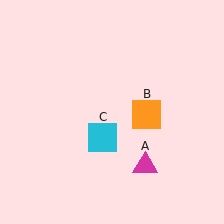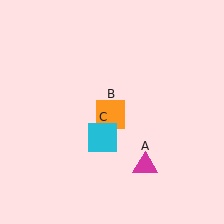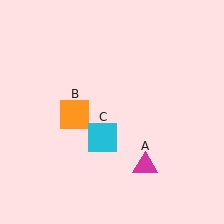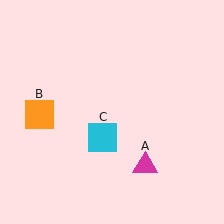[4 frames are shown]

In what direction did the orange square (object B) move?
The orange square (object B) moved left.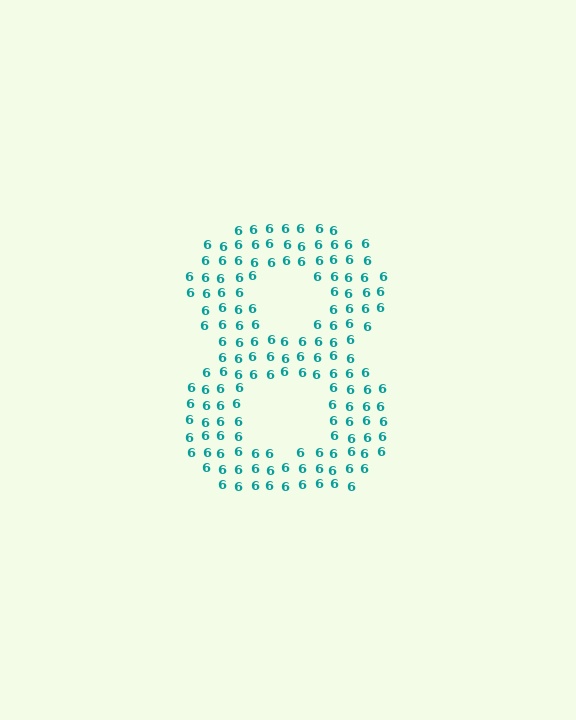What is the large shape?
The large shape is the digit 8.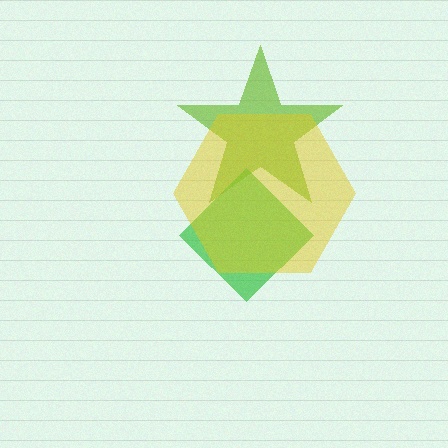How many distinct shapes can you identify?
There are 3 distinct shapes: a lime star, a green diamond, a yellow hexagon.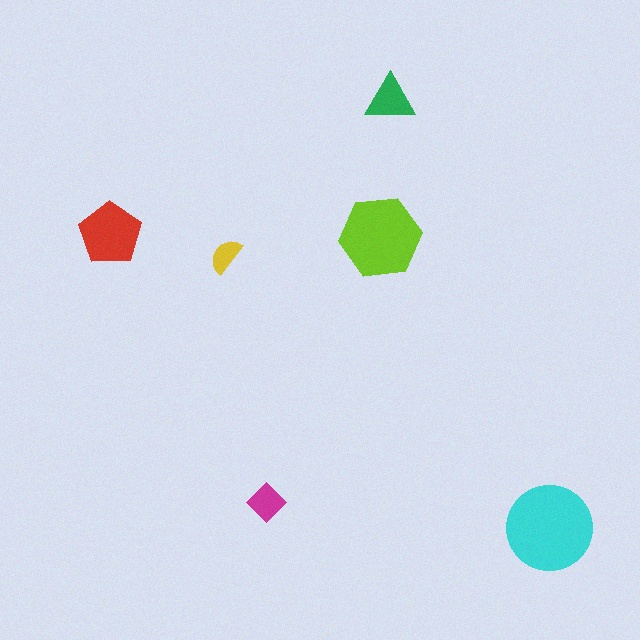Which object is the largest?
The cyan circle.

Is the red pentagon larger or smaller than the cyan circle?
Smaller.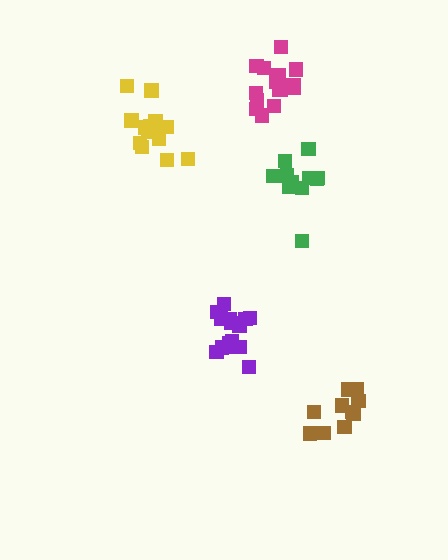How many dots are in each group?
Group 1: 10 dots, Group 2: 11 dots, Group 3: 14 dots, Group 4: 15 dots, Group 5: 15 dots (65 total).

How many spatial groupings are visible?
There are 5 spatial groupings.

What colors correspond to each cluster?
The clusters are colored: brown, green, yellow, purple, magenta.